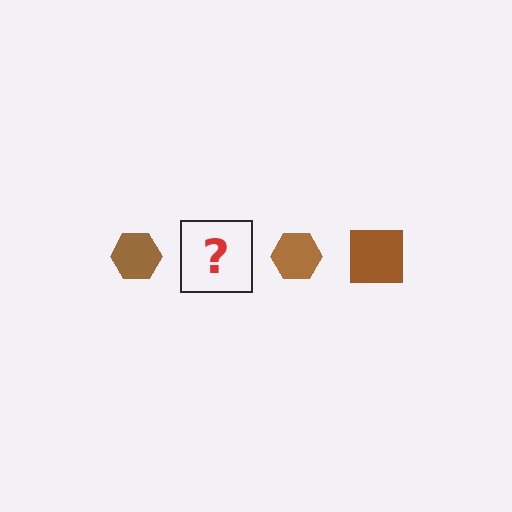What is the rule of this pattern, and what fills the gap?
The rule is that the pattern cycles through hexagon, square shapes in brown. The gap should be filled with a brown square.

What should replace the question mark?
The question mark should be replaced with a brown square.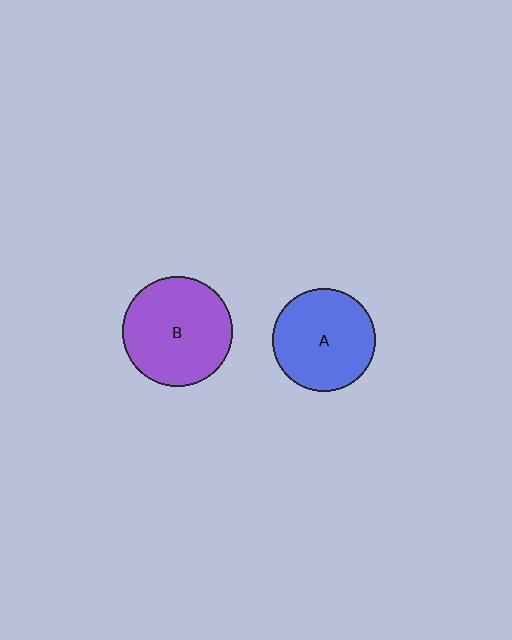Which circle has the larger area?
Circle B (purple).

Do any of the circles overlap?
No, none of the circles overlap.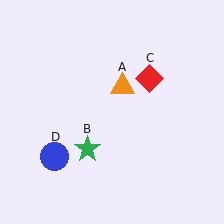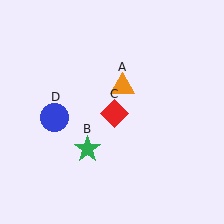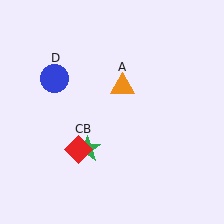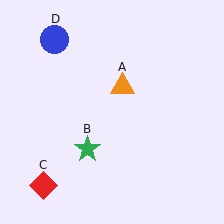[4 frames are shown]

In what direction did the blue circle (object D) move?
The blue circle (object D) moved up.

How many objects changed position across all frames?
2 objects changed position: red diamond (object C), blue circle (object D).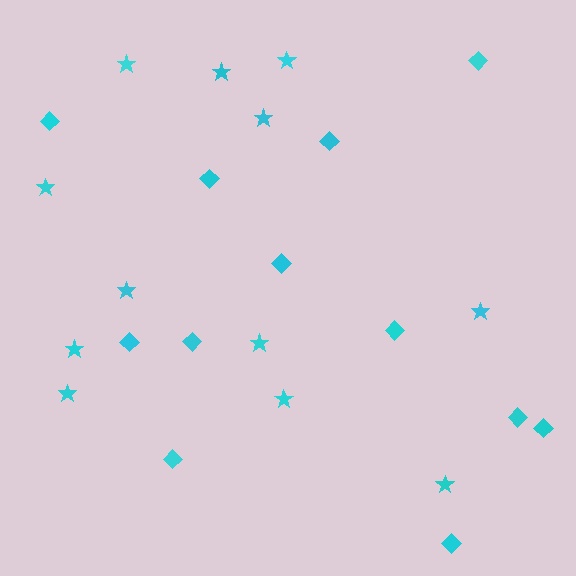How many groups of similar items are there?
There are 2 groups: one group of stars (12) and one group of diamonds (12).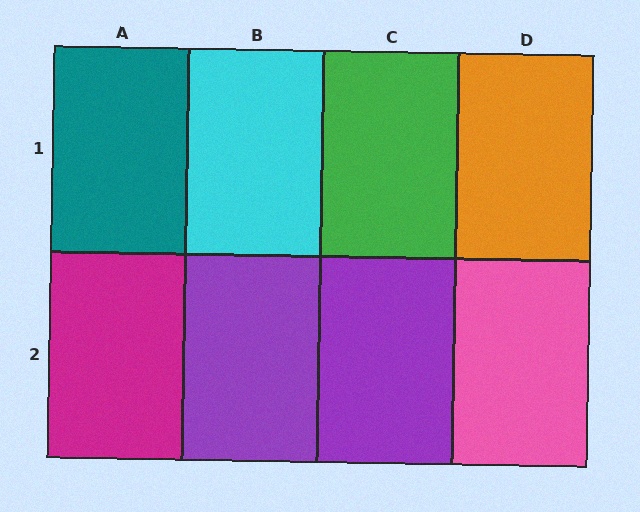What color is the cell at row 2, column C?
Purple.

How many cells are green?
1 cell is green.